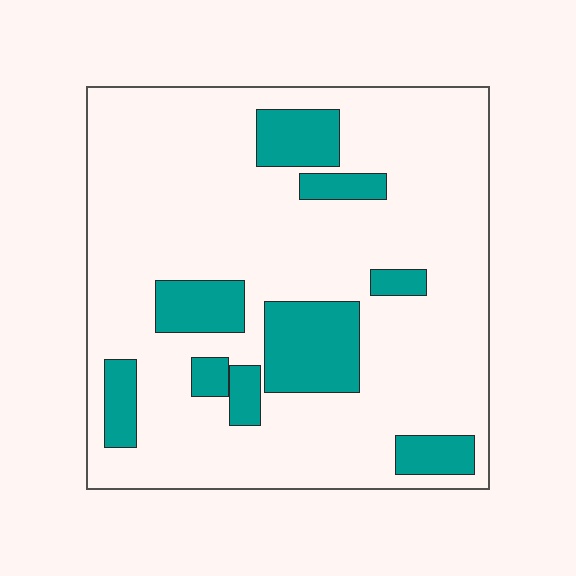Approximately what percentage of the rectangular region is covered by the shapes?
Approximately 20%.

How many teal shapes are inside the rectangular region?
9.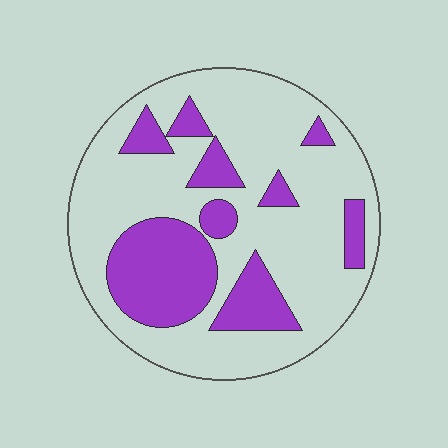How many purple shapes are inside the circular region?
9.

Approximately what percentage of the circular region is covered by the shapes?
Approximately 30%.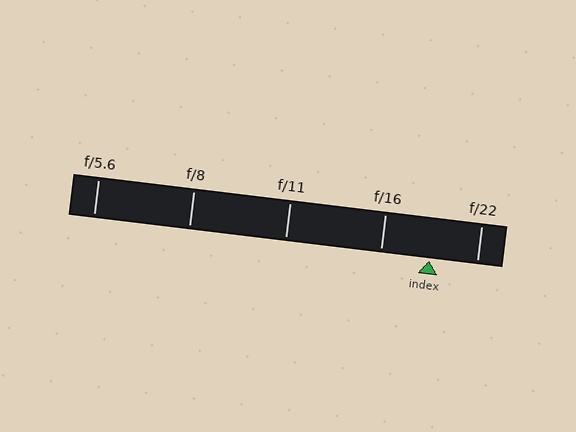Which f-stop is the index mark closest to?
The index mark is closest to f/22.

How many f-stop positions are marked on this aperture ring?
There are 5 f-stop positions marked.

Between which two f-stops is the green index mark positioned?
The index mark is between f/16 and f/22.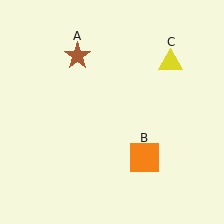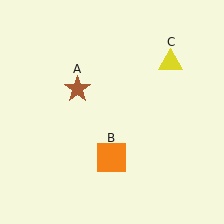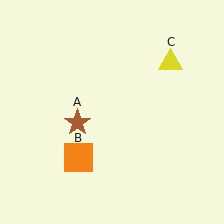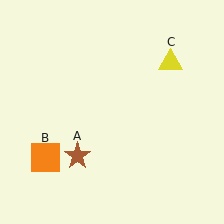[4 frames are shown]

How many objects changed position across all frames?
2 objects changed position: brown star (object A), orange square (object B).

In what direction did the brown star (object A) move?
The brown star (object A) moved down.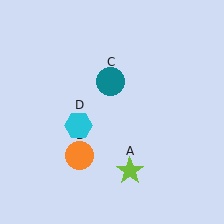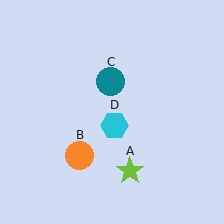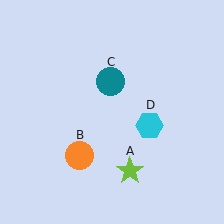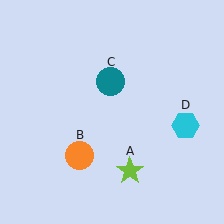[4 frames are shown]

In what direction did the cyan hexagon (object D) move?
The cyan hexagon (object D) moved right.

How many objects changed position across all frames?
1 object changed position: cyan hexagon (object D).